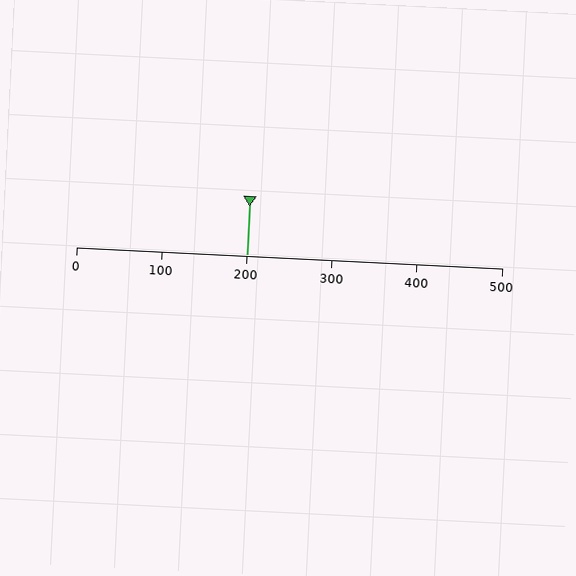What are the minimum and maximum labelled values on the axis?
The axis runs from 0 to 500.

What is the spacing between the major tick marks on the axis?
The major ticks are spaced 100 apart.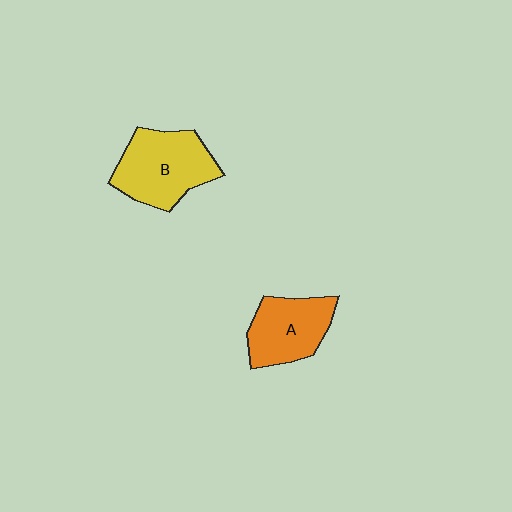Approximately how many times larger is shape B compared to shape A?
Approximately 1.3 times.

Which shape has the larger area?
Shape B (yellow).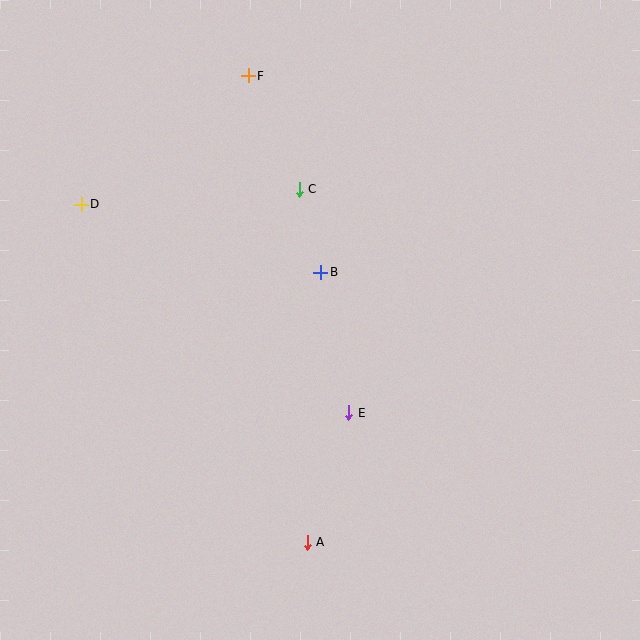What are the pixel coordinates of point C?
Point C is at (299, 189).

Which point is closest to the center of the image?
Point B at (321, 272) is closest to the center.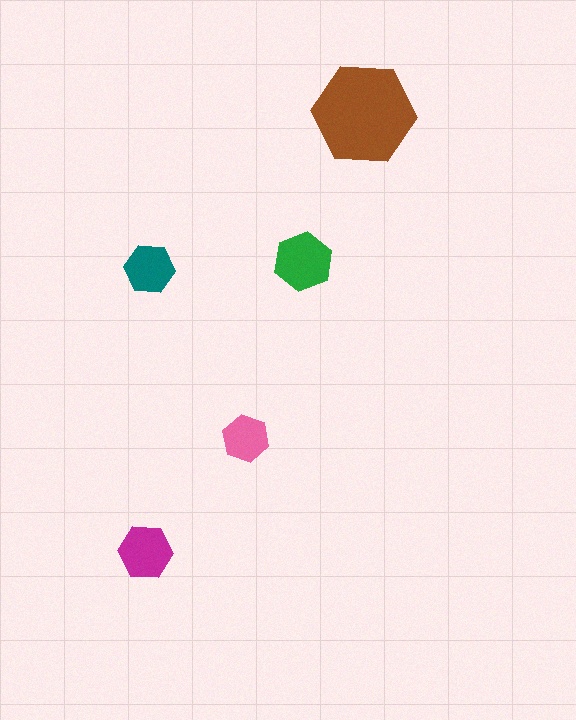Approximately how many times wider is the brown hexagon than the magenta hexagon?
About 2 times wider.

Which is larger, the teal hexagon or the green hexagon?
The green one.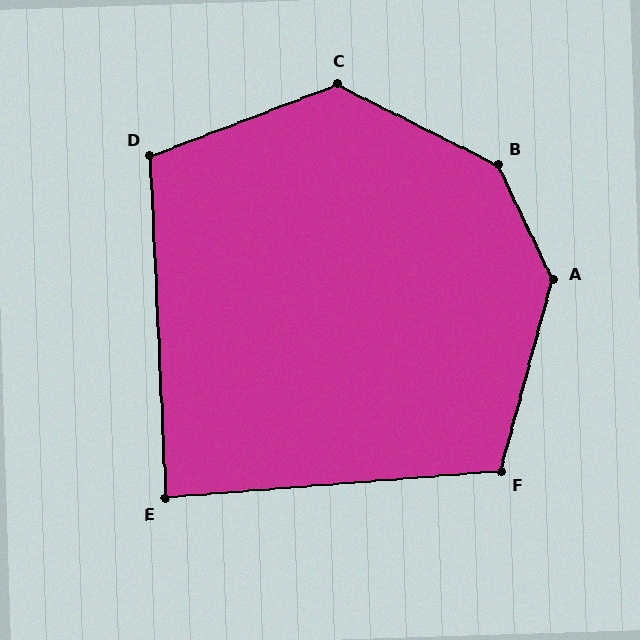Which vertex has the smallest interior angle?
E, at approximately 88 degrees.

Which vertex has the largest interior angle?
B, at approximately 142 degrees.